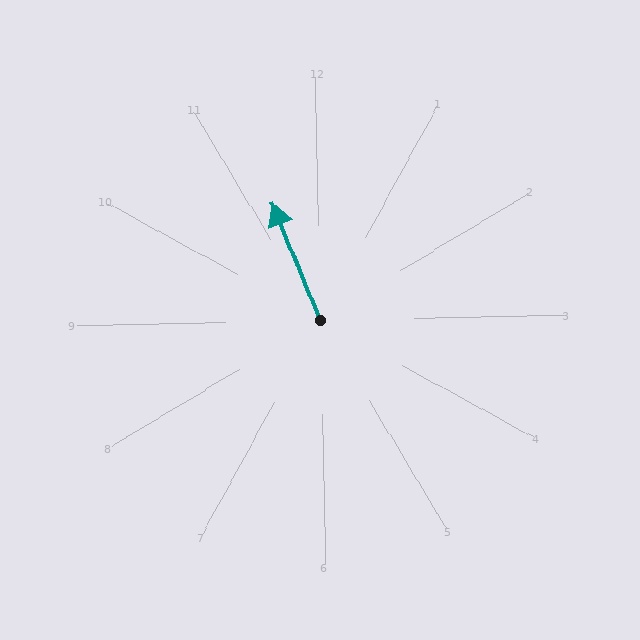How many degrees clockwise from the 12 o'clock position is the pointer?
Approximately 339 degrees.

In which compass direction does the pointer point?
North.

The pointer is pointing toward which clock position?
Roughly 11 o'clock.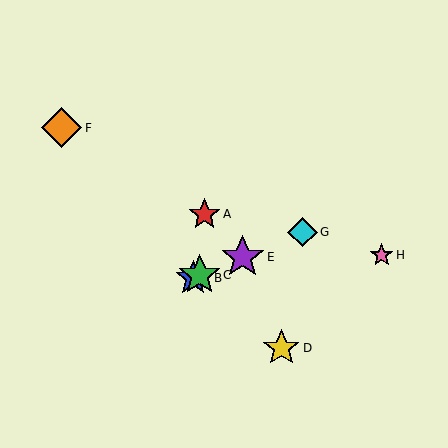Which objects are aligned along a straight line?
Objects B, C, E, G are aligned along a straight line.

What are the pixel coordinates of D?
Object D is at (281, 348).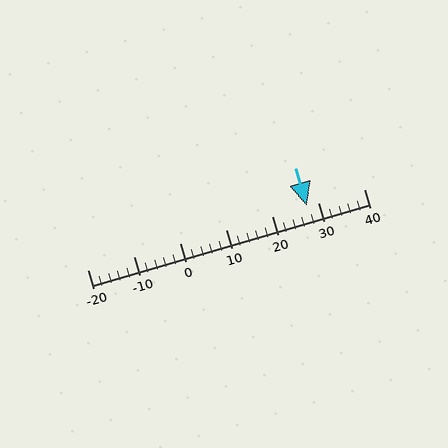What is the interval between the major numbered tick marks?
The major tick marks are spaced 10 units apart.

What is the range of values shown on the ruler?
The ruler shows values from -20 to 40.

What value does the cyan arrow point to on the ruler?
The cyan arrow points to approximately 28.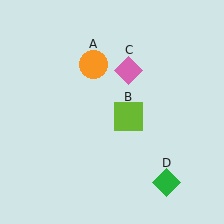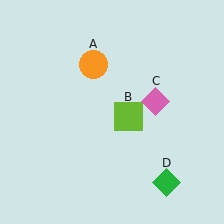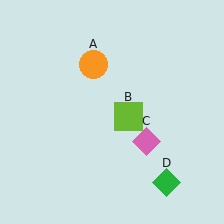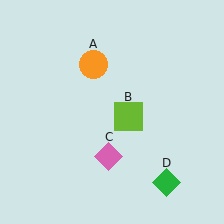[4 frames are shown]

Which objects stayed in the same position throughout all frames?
Orange circle (object A) and lime square (object B) and green diamond (object D) remained stationary.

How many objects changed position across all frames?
1 object changed position: pink diamond (object C).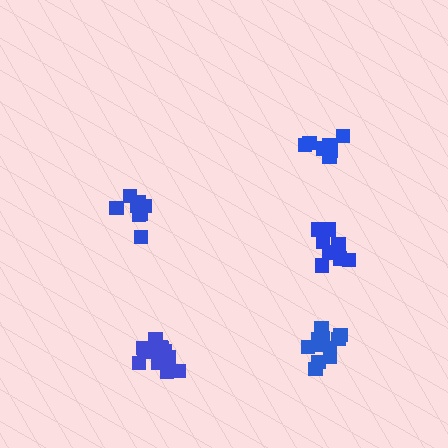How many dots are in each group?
Group 1: 8 dots, Group 2: 13 dots, Group 3: 11 dots, Group 4: 8 dots, Group 5: 9 dots (49 total).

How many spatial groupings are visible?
There are 5 spatial groupings.